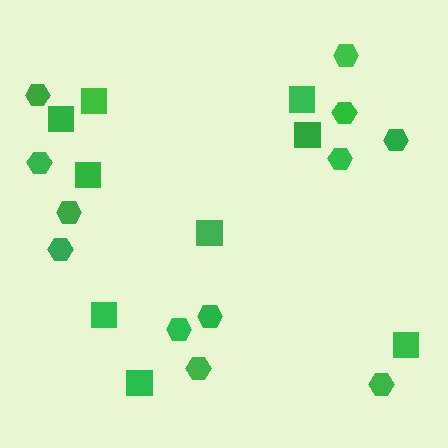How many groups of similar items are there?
There are 2 groups: one group of squares (9) and one group of hexagons (12).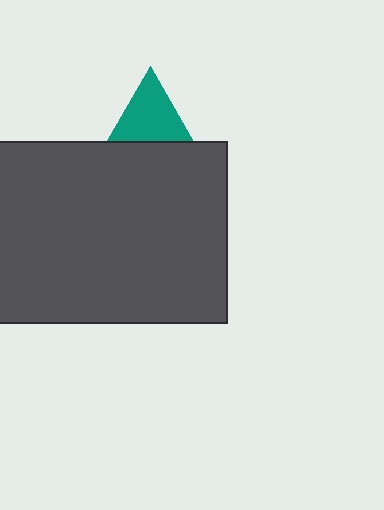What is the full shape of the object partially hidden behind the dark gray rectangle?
The partially hidden object is a teal triangle.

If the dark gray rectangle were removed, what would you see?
You would see the complete teal triangle.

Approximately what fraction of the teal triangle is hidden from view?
Roughly 56% of the teal triangle is hidden behind the dark gray rectangle.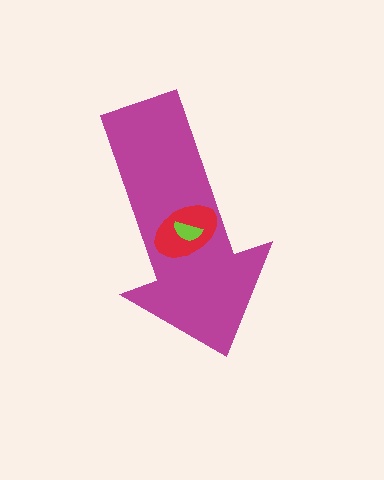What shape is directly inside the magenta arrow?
The red ellipse.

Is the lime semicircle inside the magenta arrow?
Yes.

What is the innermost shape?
The lime semicircle.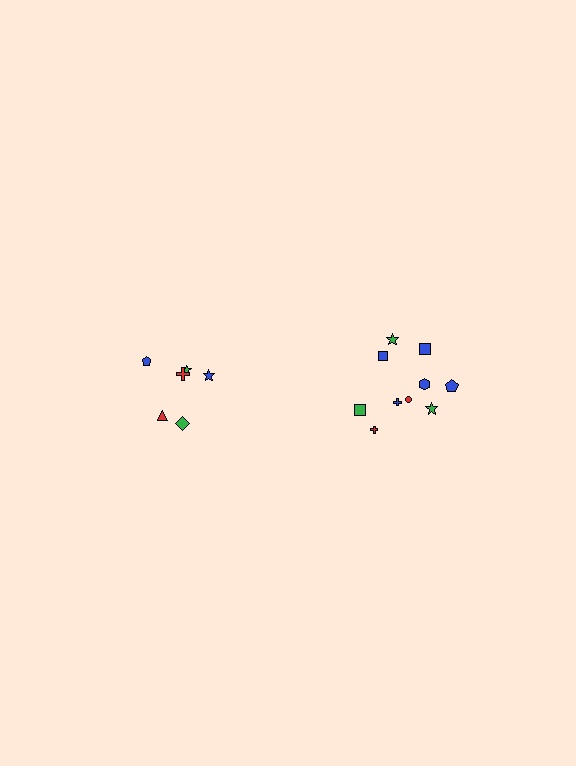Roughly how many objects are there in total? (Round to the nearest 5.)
Roughly 15 objects in total.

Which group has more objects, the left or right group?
The right group.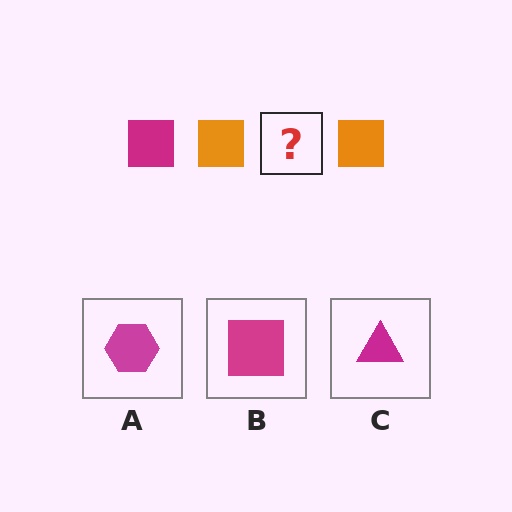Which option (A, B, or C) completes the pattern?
B.